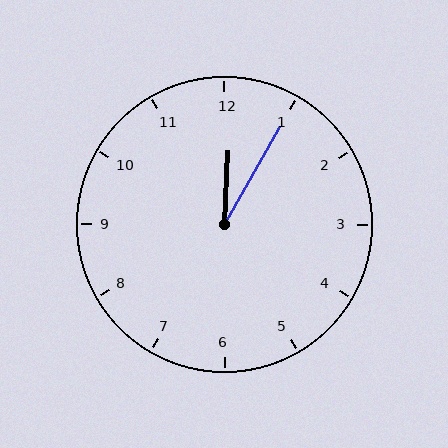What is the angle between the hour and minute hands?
Approximately 28 degrees.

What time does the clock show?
12:05.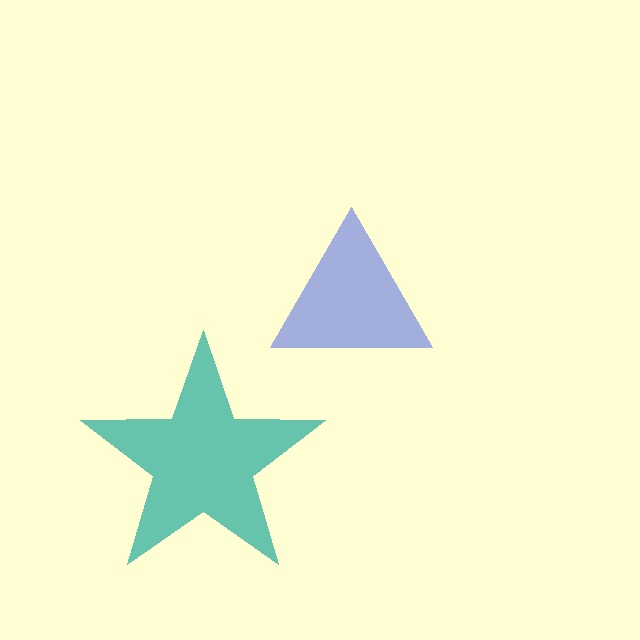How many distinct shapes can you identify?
There are 2 distinct shapes: a blue triangle, a teal star.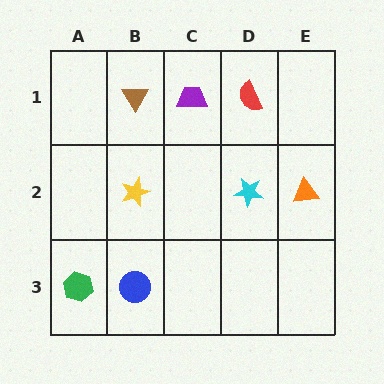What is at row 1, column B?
A brown triangle.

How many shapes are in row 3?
2 shapes.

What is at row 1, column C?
A purple trapezoid.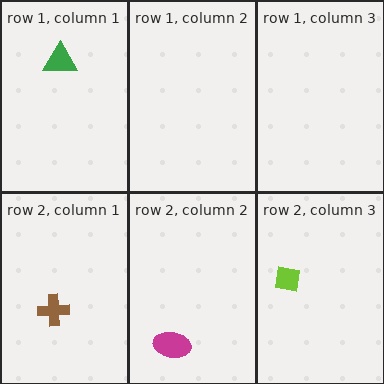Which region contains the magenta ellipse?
The row 2, column 2 region.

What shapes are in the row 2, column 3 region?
The lime square.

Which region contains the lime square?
The row 2, column 3 region.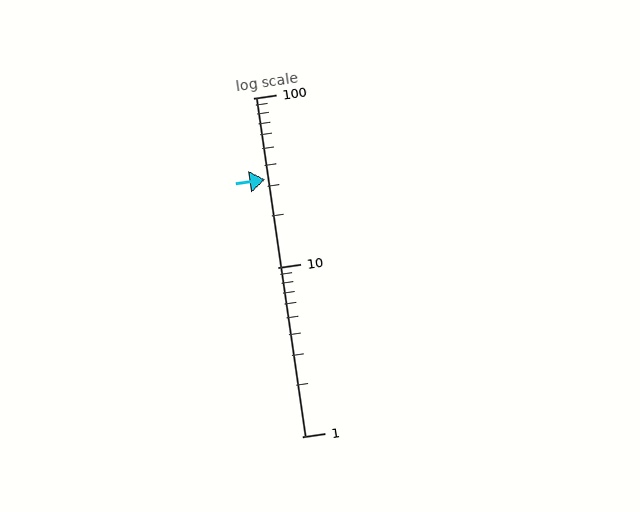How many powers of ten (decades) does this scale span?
The scale spans 2 decades, from 1 to 100.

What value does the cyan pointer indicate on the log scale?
The pointer indicates approximately 33.